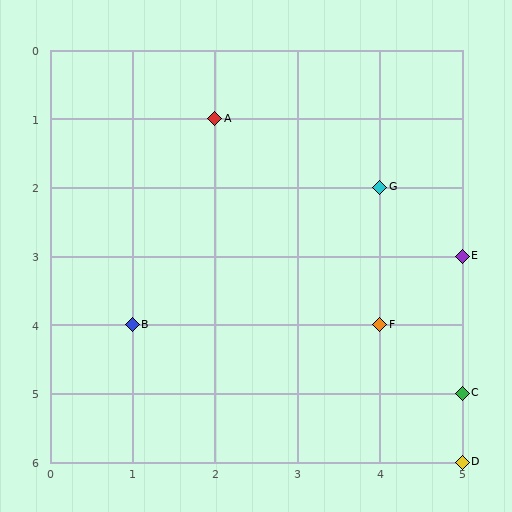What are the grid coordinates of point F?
Point F is at grid coordinates (4, 4).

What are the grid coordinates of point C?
Point C is at grid coordinates (5, 5).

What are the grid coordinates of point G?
Point G is at grid coordinates (4, 2).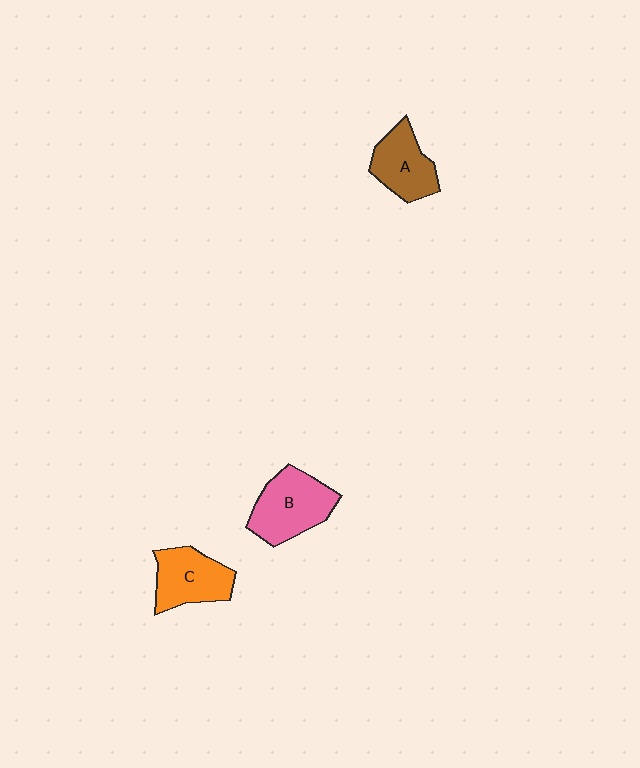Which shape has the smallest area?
Shape A (brown).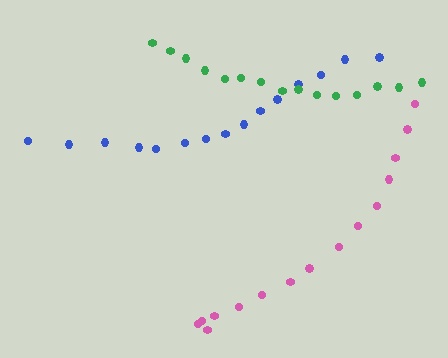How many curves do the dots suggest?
There are 3 distinct paths.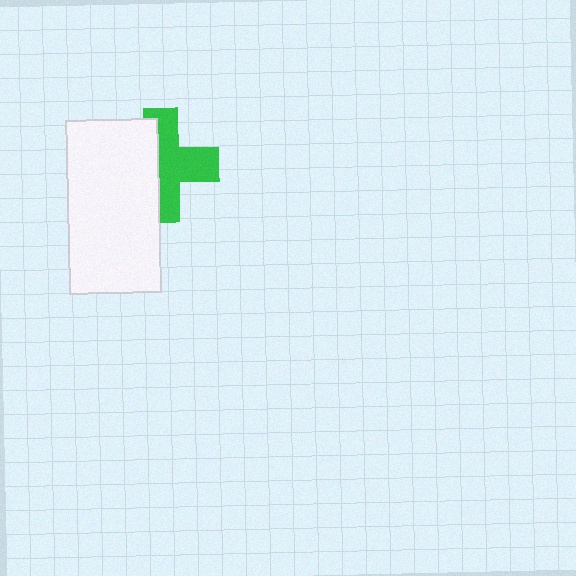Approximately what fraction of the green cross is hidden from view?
Roughly 43% of the green cross is hidden behind the white rectangle.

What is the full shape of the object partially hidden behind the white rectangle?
The partially hidden object is a green cross.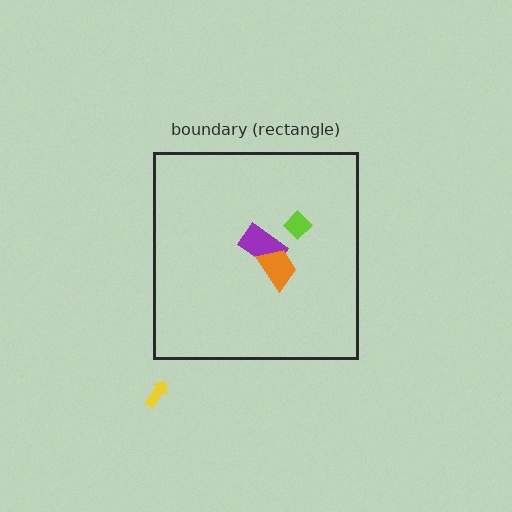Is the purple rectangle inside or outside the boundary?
Inside.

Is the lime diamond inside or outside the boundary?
Inside.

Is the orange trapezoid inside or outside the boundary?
Inside.